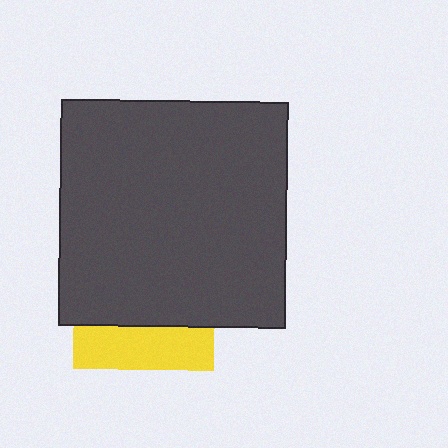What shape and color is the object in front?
The object in front is a dark gray square.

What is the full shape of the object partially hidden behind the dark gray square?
The partially hidden object is a yellow square.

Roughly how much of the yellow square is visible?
A small part of it is visible (roughly 31%).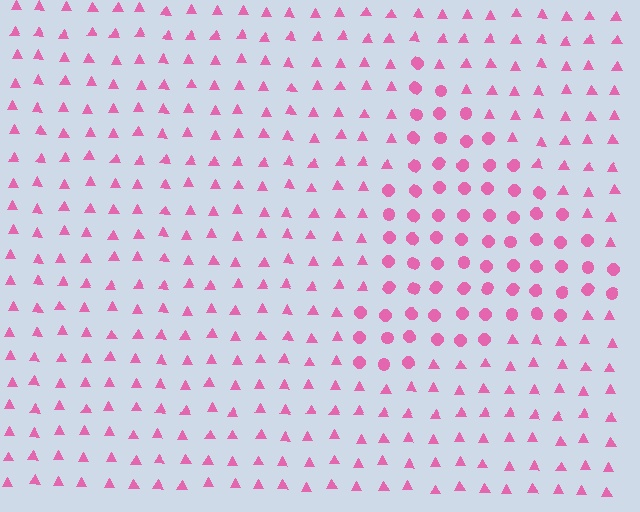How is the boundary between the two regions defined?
The boundary is defined by a change in element shape: circles inside vs. triangles outside. All elements share the same color and spacing.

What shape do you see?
I see a triangle.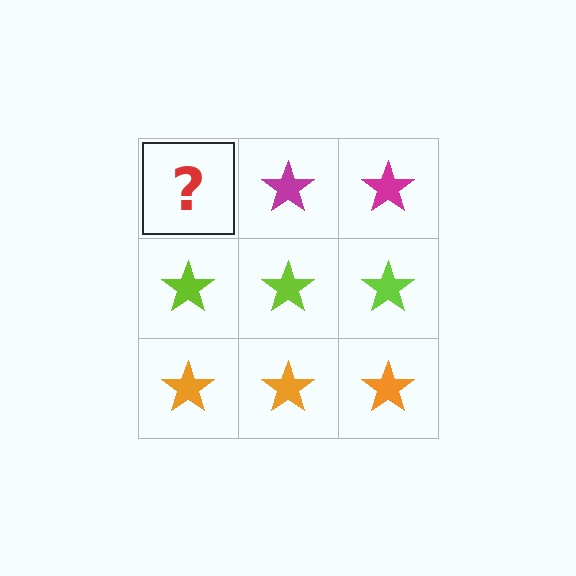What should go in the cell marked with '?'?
The missing cell should contain a magenta star.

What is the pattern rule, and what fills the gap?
The rule is that each row has a consistent color. The gap should be filled with a magenta star.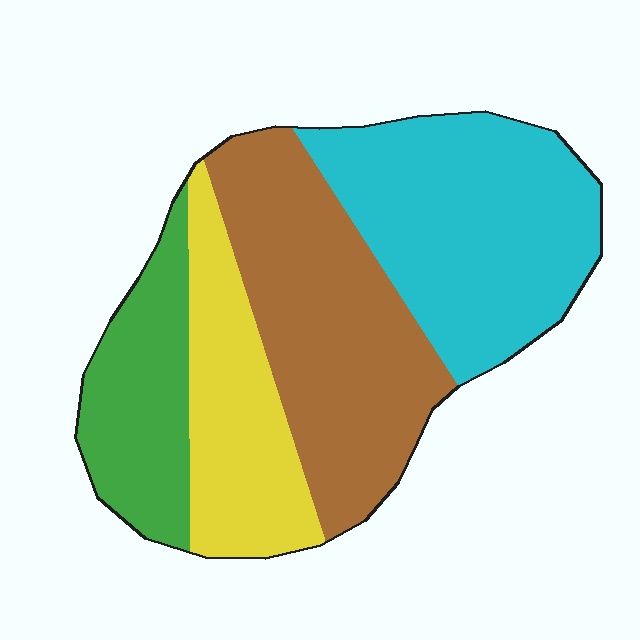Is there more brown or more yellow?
Brown.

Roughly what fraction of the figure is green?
Green covers 17% of the figure.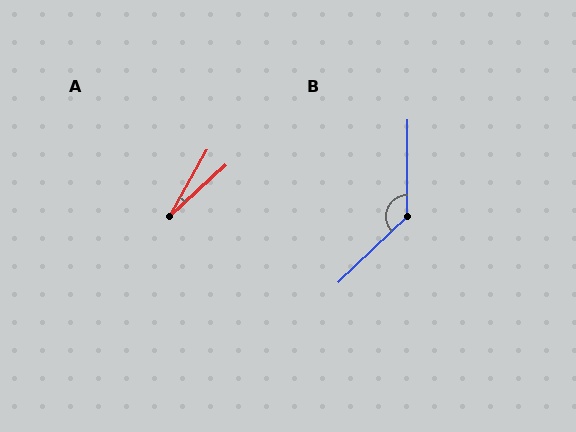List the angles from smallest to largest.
A (18°), B (134°).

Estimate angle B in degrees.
Approximately 134 degrees.